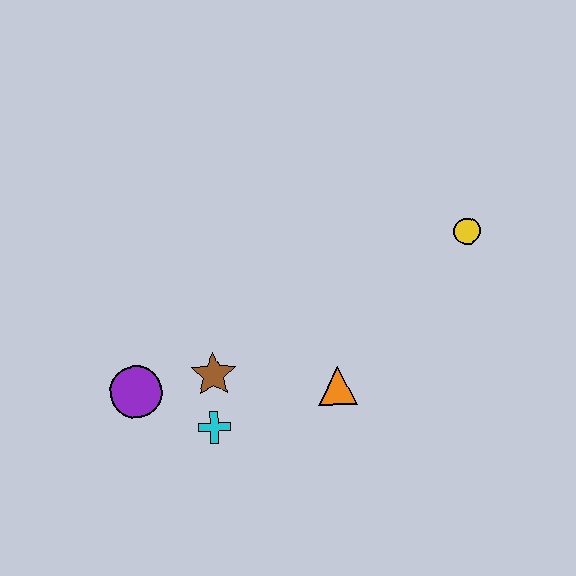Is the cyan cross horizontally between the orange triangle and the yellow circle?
No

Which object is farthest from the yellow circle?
The purple circle is farthest from the yellow circle.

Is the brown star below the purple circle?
No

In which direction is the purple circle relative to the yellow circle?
The purple circle is to the left of the yellow circle.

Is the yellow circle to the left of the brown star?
No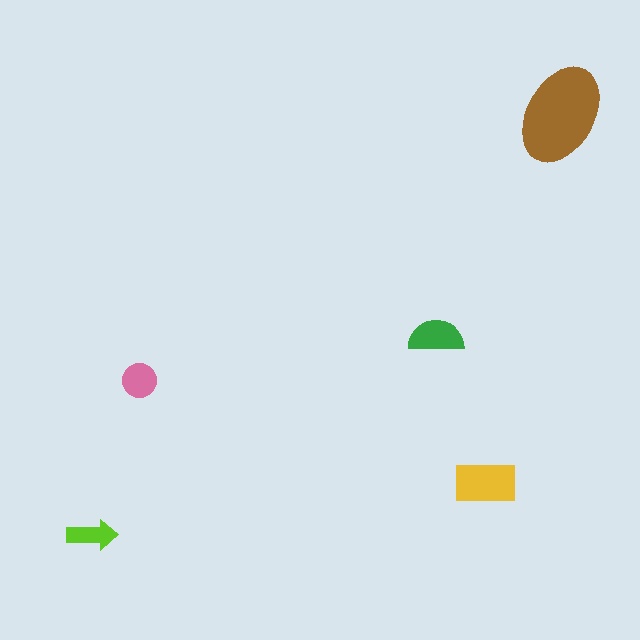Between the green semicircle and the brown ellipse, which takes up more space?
The brown ellipse.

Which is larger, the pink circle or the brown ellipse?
The brown ellipse.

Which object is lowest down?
The lime arrow is bottommost.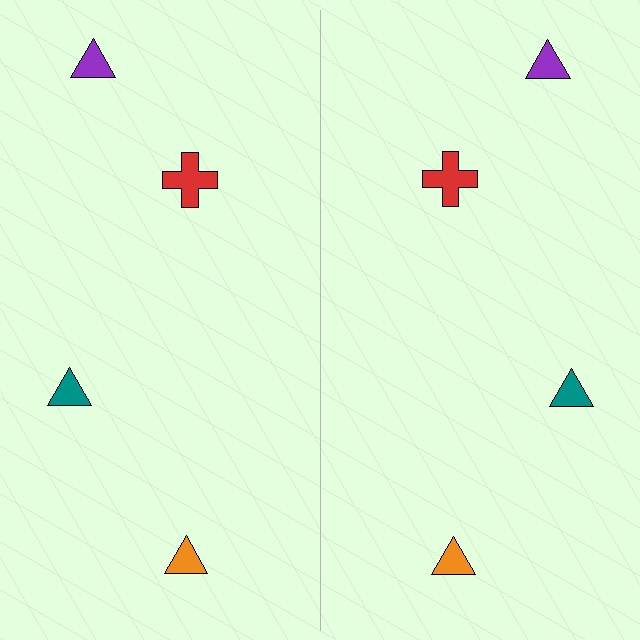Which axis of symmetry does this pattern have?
The pattern has a vertical axis of symmetry running through the center of the image.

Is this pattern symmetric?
Yes, this pattern has bilateral (reflection) symmetry.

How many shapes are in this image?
There are 8 shapes in this image.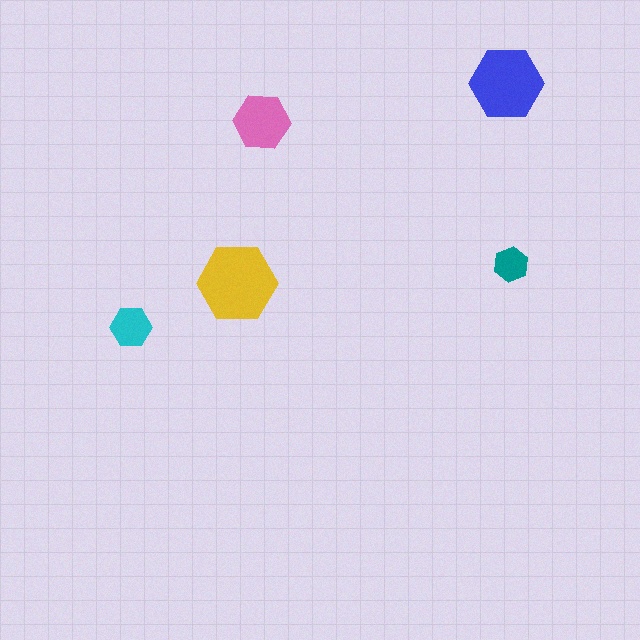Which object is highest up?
The blue hexagon is topmost.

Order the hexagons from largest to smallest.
the yellow one, the blue one, the pink one, the cyan one, the teal one.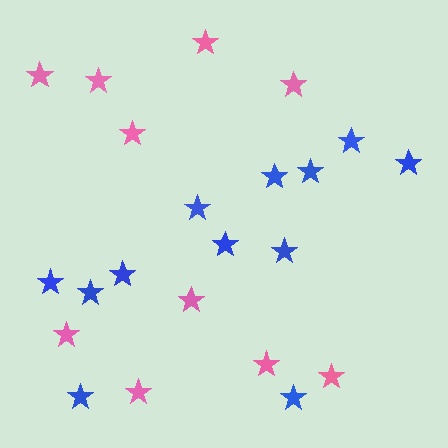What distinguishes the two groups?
There are 2 groups: one group of pink stars (10) and one group of blue stars (12).